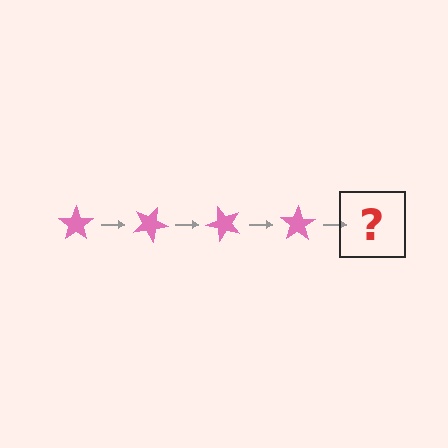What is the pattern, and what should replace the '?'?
The pattern is that the star rotates 25 degrees each step. The '?' should be a pink star rotated 100 degrees.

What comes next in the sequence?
The next element should be a pink star rotated 100 degrees.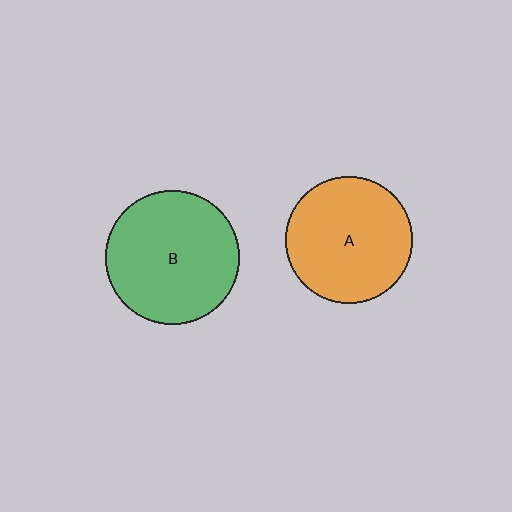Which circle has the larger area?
Circle B (green).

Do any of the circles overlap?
No, none of the circles overlap.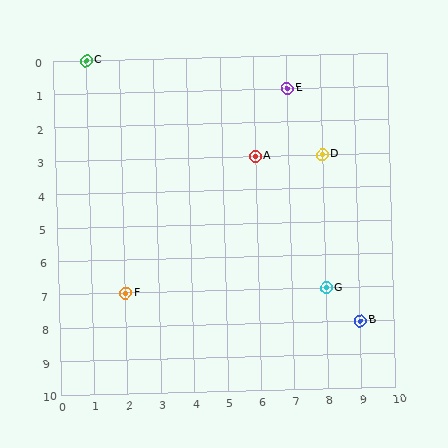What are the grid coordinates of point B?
Point B is at grid coordinates (9, 8).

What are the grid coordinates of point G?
Point G is at grid coordinates (8, 7).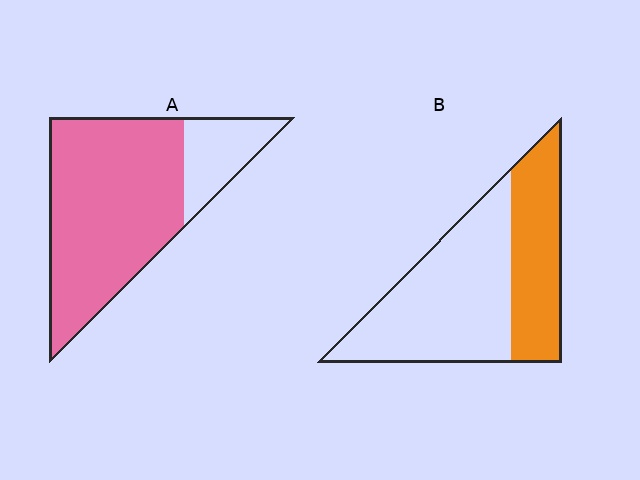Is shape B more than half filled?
No.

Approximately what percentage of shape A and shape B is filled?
A is approximately 80% and B is approximately 35%.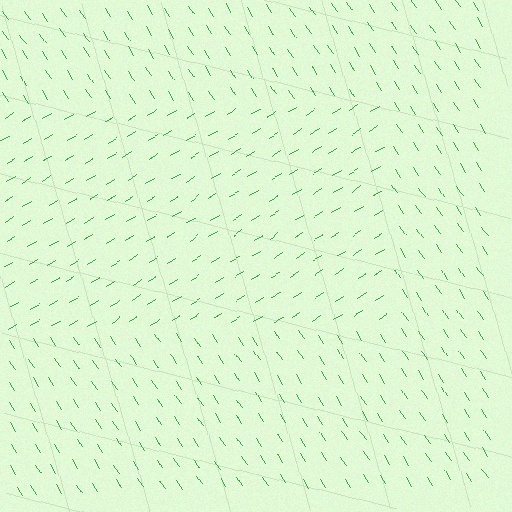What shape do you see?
I see a rectangle.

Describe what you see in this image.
The image is filled with small green line segments. A rectangle region in the image has lines oriented differently from the surrounding lines, creating a visible texture boundary.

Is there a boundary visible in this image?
Yes, there is a texture boundary formed by a change in line orientation.